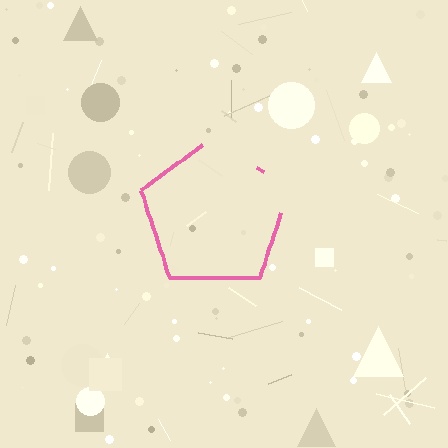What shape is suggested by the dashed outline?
The dashed outline suggests a pentagon.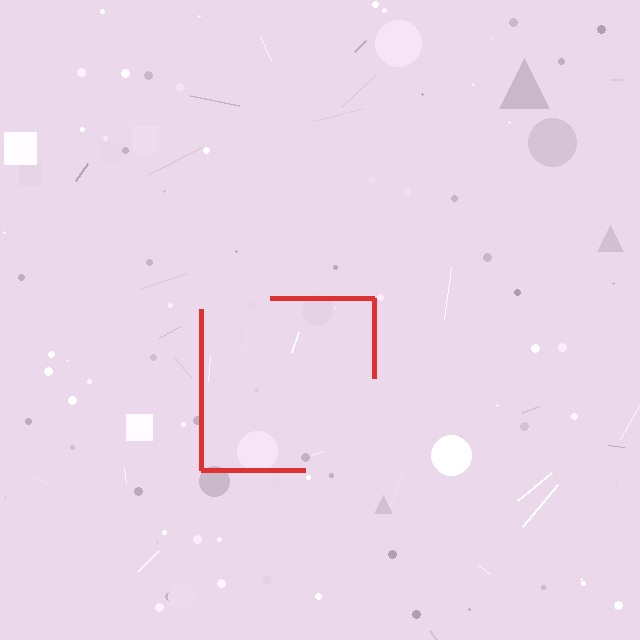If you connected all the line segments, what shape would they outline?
They would outline a square.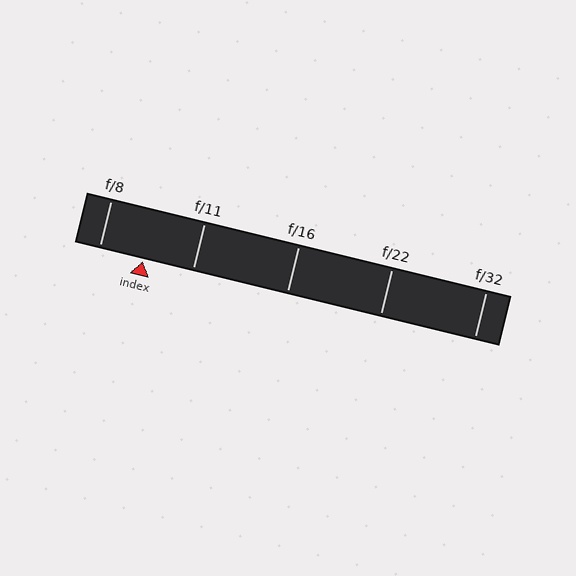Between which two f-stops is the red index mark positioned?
The index mark is between f/8 and f/11.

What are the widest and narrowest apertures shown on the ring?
The widest aperture shown is f/8 and the narrowest is f/32.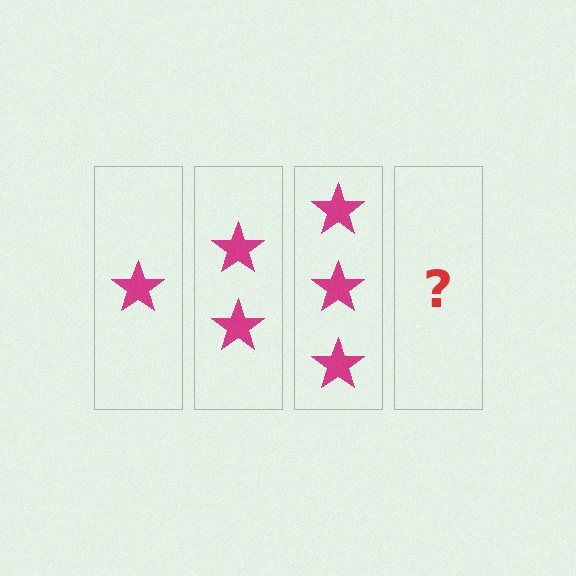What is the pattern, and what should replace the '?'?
The pattern is that each step adds one more star. The '?' should be 4 stars.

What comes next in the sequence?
The next element should be 4 stars.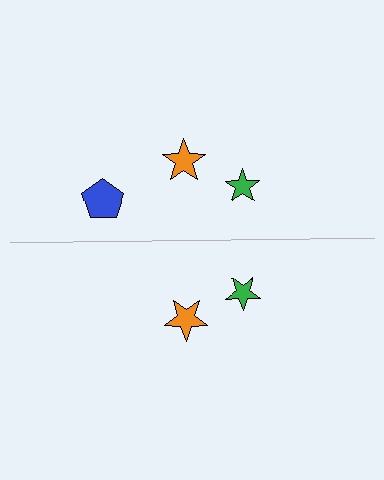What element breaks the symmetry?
A blue pentagon is missing from the bottom side.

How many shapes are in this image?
There are 5 shapes in this image.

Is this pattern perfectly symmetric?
No, the pattern is not perfectly symmetric. A blue pentagon is missing from the bottom side.